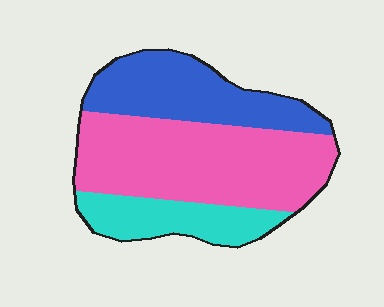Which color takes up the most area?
Pink, at roughly 50%.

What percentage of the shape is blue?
Blue covers roughly 30% of the shape.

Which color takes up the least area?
Cyan, at roughly 20%.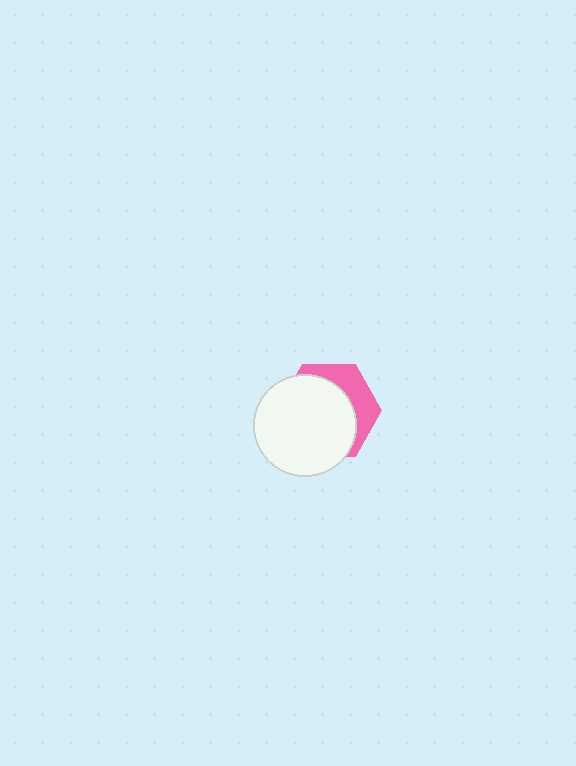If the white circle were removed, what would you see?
You would see the complete pink hexagon.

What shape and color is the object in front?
The object in front is a white circle.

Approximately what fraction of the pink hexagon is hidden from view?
Roughly 68% of the pink hexagon is hidden behind the white circle.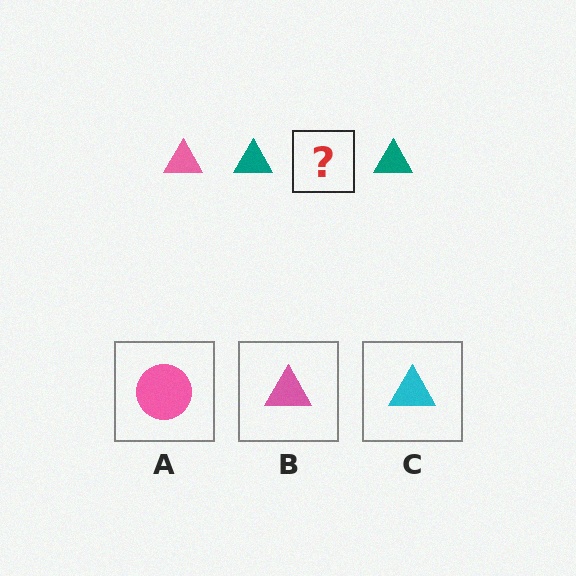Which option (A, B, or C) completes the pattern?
B.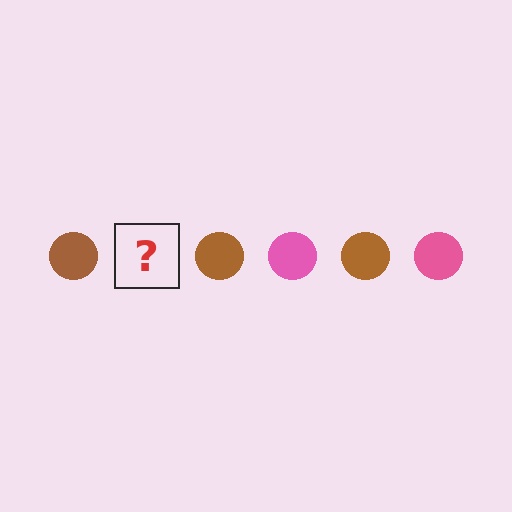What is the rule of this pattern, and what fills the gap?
The rule is that the pattern cycles through brown, pink circles. The gap should be filled with a pink circle.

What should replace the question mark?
The question mark should be replaced with a pink circle.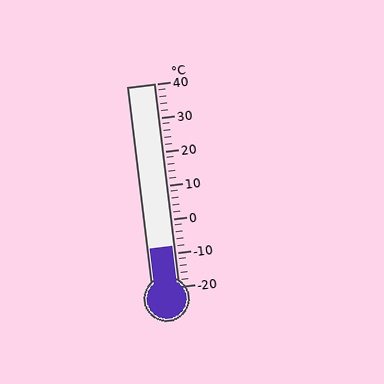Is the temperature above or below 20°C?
The temperature is below 20°C.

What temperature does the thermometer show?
The thermometer shows approximately -8°C.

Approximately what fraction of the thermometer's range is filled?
The thermometer is filled to approximately 20% of its range.